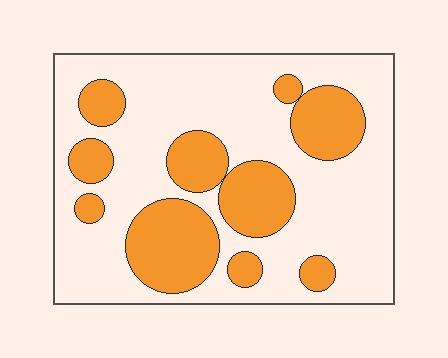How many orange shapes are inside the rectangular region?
10.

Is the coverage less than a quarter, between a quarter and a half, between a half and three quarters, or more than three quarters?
Between a quarter and a half.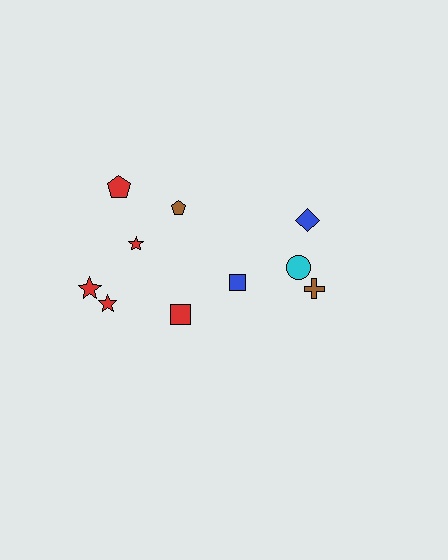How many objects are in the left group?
There are 6 objects.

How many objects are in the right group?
There are 4 objects.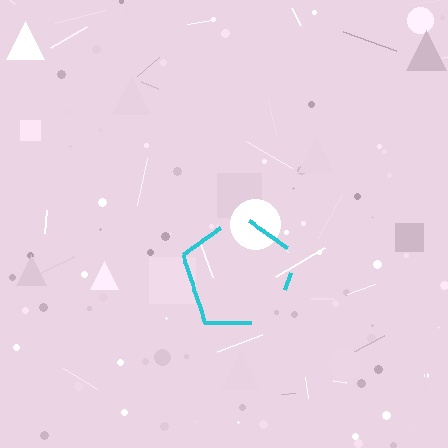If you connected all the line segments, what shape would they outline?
They would outline a pentagon.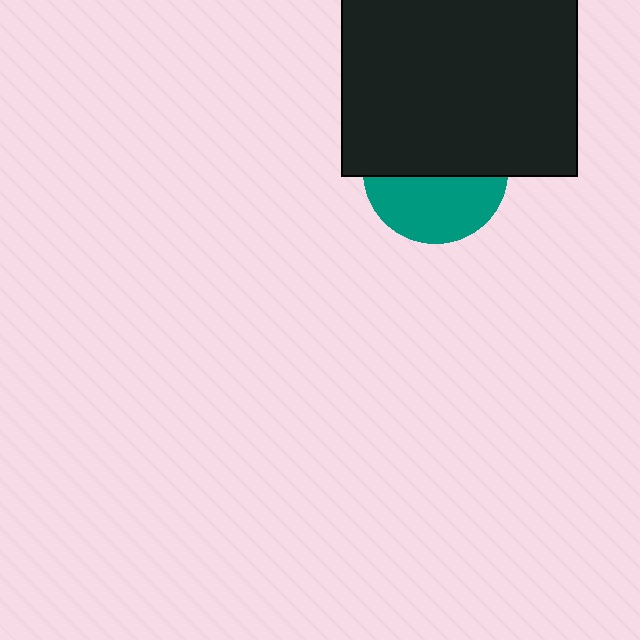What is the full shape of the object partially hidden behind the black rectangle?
The partially hidden object is a teal circle.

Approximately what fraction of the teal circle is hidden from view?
Roughly 55% of the teal circle is hidden behind the black rectangle.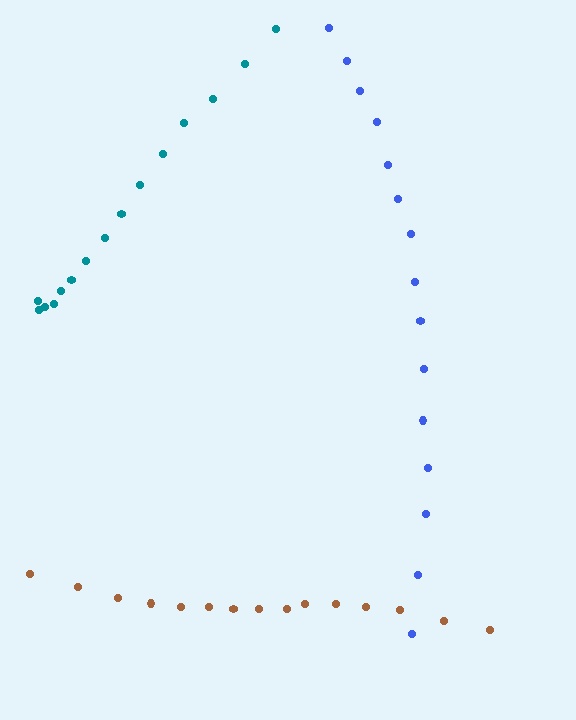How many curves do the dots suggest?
There are 3 distinct paths.